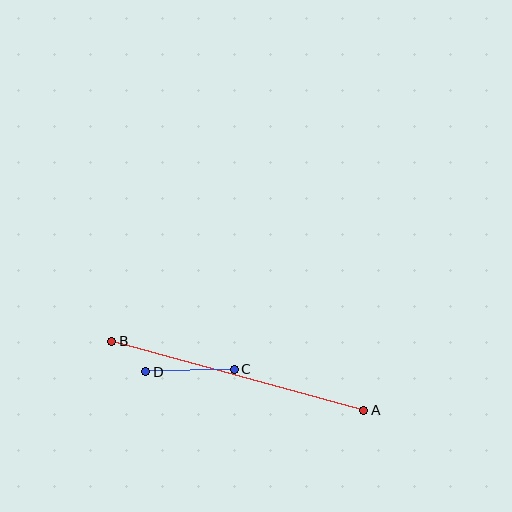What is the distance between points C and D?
The distance is approximately 89 pixels.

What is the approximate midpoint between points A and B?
The midpoint is at approximately (238, 376) pixels.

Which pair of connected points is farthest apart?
Points A and B are farthest apart.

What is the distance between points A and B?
The distance is approximately 261 pixels.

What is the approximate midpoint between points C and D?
The midpoint is at approximately (190, 371) pixels.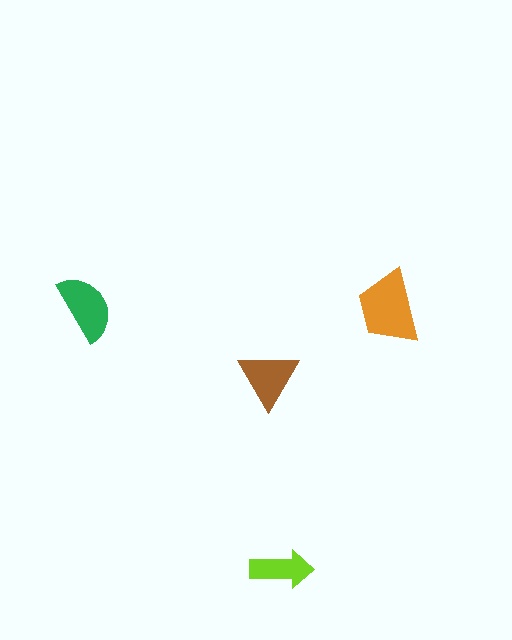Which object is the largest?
The orange trapezoid.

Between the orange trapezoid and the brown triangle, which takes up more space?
The orange trapezoid.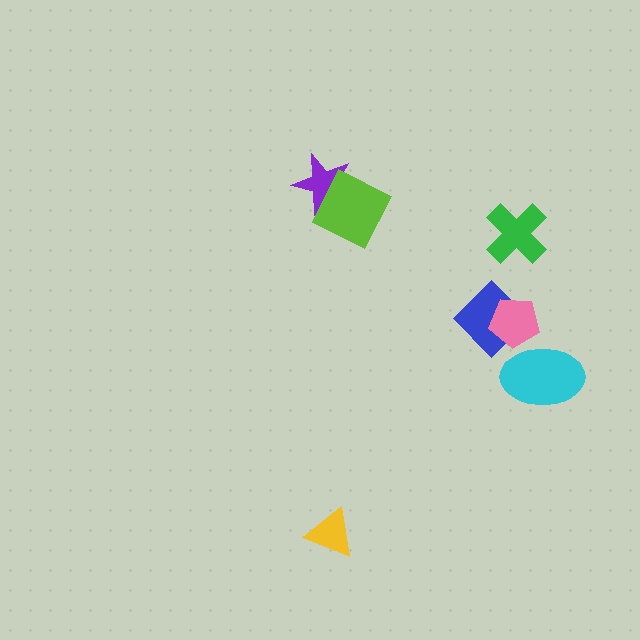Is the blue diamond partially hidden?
Yes, it is partially covered by another shape.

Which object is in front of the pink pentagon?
The cyan ellipse is in front of the pink pentagon.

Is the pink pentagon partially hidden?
Yes, it is partially covered by another shape.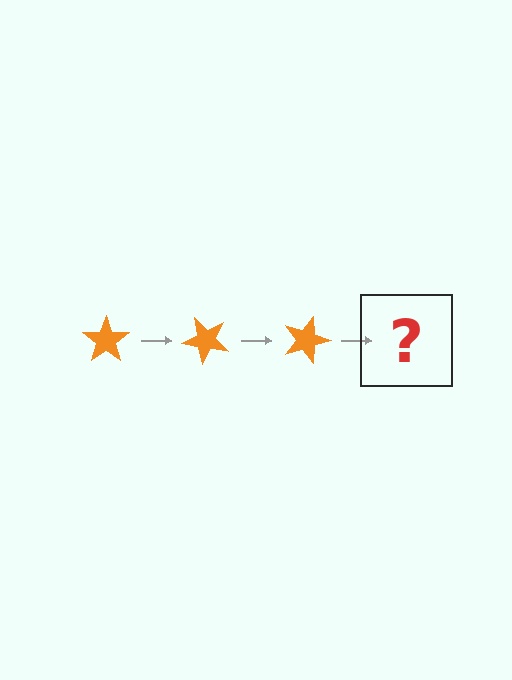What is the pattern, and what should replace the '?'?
The pattern is that the star rotates 45 degrees each step. The '?' should be an orange star rotated 135 degrees.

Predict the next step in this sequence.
The next step is an orange star rotated 135 degrees.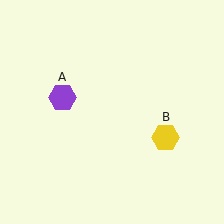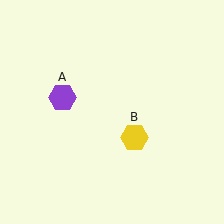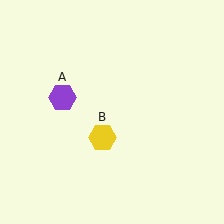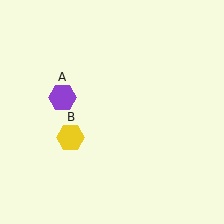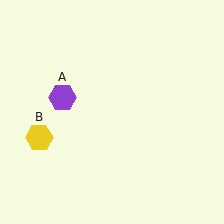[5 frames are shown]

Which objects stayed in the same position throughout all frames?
Purple hexagon (object A) remained stationary.